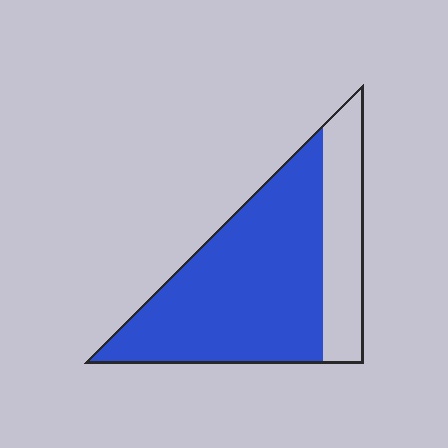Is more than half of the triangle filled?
Yes.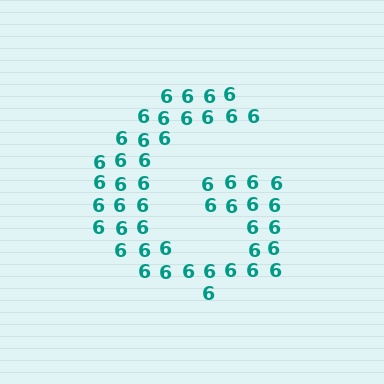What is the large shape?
The large shape is the letter G.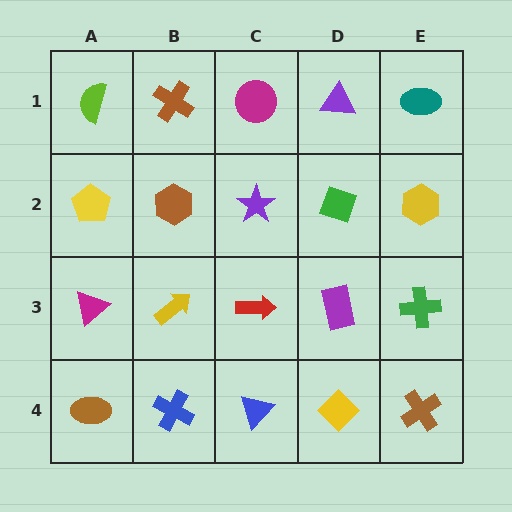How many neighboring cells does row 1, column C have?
3.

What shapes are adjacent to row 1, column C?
A purple star (row 2, column C), a brown cross (row 1, column B), a purple triangle (row 1, column D).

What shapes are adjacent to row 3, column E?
A yellow hexagon (row 2, column E), a brown cross (row 4, column E), a purple rectangle (row 3, column D).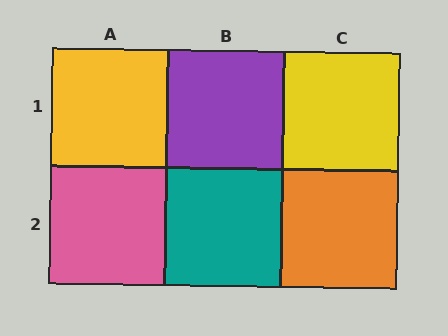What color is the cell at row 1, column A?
Yellow.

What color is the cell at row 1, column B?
Purple.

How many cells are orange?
1 cell is orange.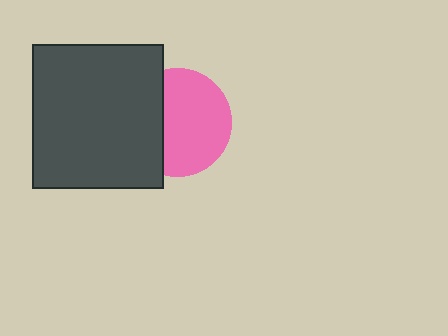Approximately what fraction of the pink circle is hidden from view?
Roughly 34% of the pink circle is hidden behind the dark gray rectangle.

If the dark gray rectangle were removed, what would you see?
You would see the complete pink circle.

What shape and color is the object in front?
The object in front is a dark gray rectangle.